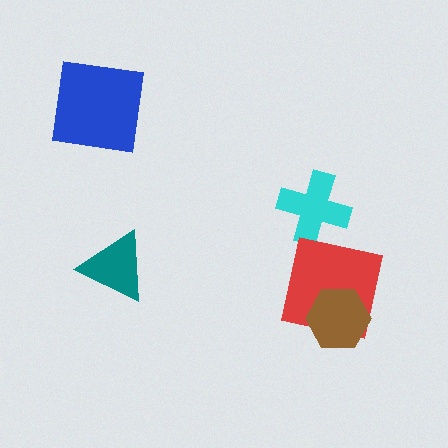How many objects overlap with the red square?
1 object overlaps with the red square.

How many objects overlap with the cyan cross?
0 objects overlap with the cyan cross.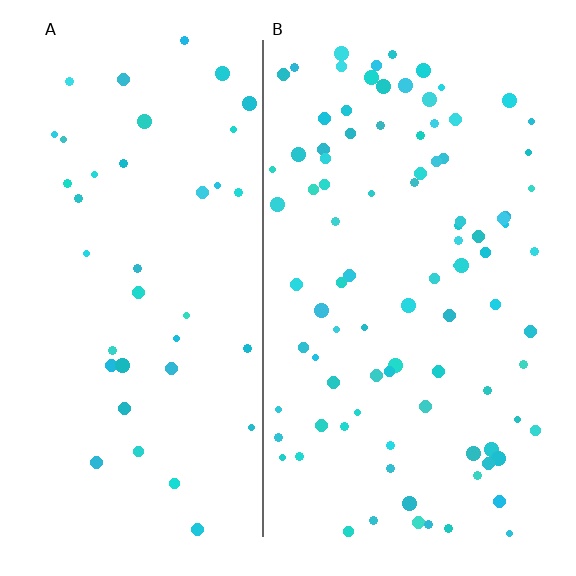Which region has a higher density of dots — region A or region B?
B (the right).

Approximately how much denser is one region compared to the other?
Approximately 2.3× — region B over region A.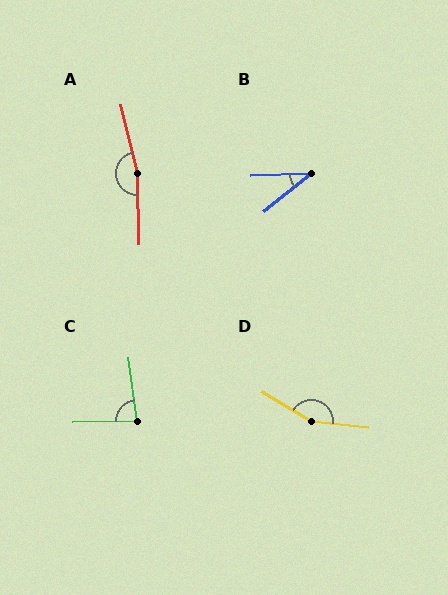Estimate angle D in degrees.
Approximately 155 degrees.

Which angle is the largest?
A, at approximately 168 degrees.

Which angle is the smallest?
B, at approximately 37 degrees.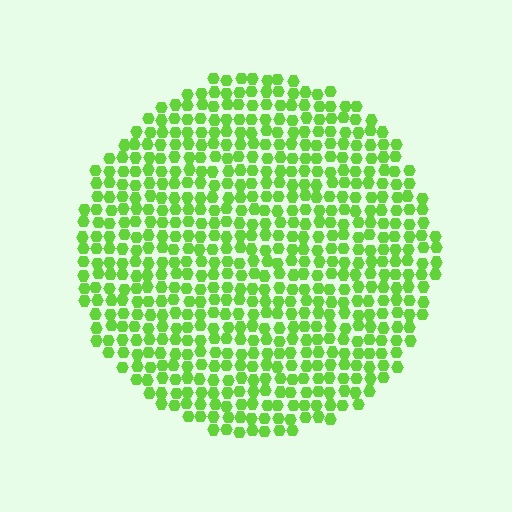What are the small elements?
The small elements are hexagons.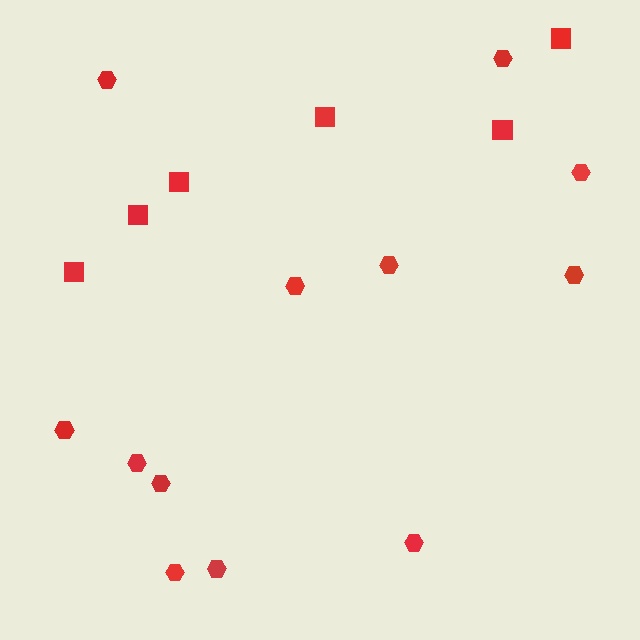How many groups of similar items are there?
There are 2 groups: one group of squares (6) and one group of hexagons (12).